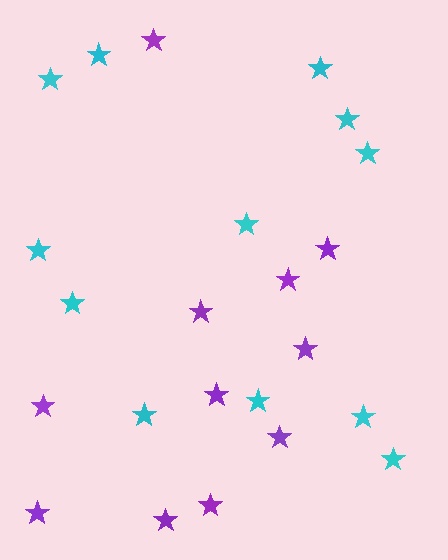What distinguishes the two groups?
There are 2 groups: one group of cyan stars (12) and one group of purple stars (11).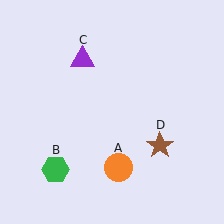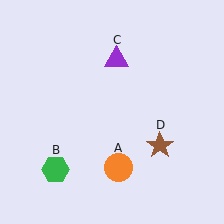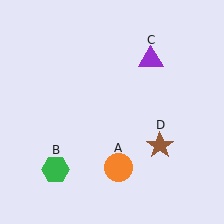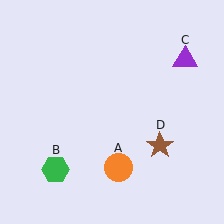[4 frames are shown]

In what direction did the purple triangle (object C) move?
The purple triangle (object C) moved right.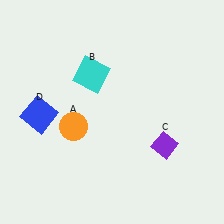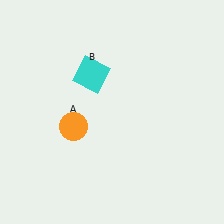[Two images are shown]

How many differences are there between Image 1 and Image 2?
There are 2 differences between the two images.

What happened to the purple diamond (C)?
The purple diamond (C) was removed in Image 2. It was in the bottom-right area of Image 1.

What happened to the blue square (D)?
The blue square (D) was removed in Image 2. It was in the bottom-left area of Image 1.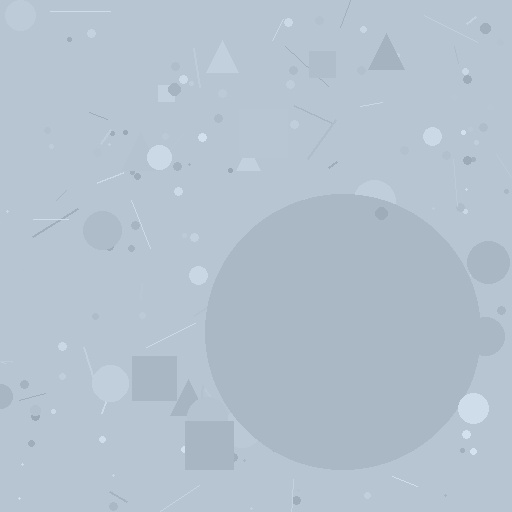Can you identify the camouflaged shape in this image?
The camouflaged shape is a circle.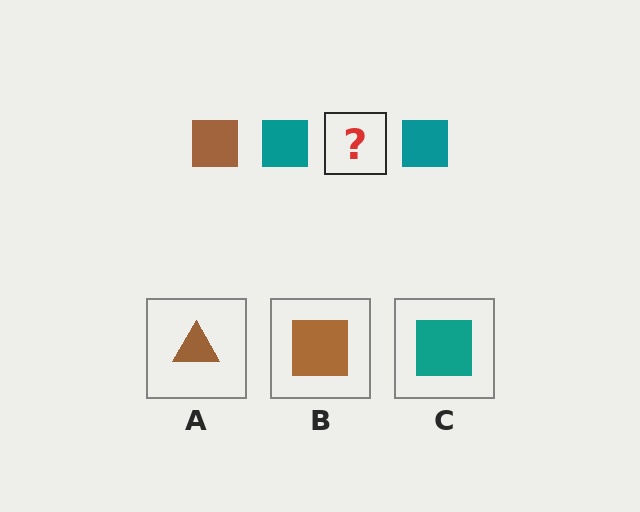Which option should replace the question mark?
Option B.